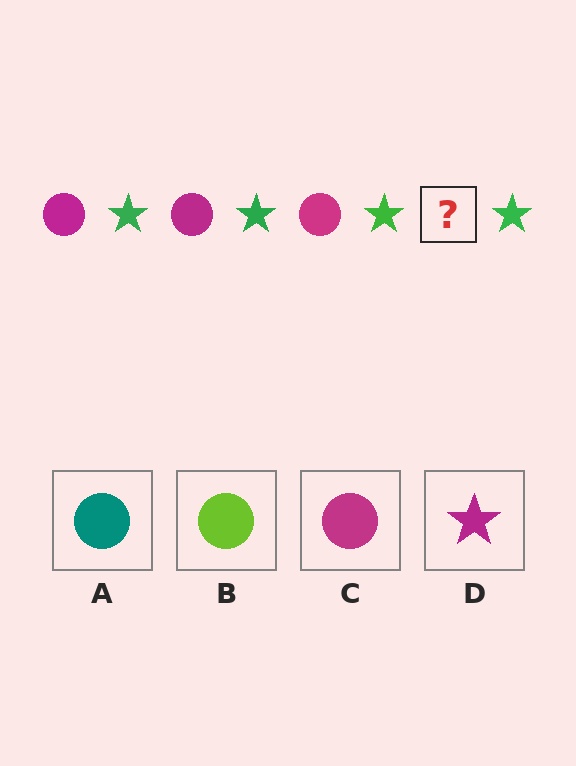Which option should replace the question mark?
Option C.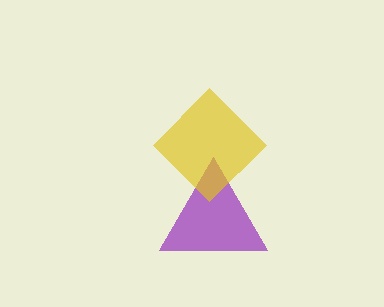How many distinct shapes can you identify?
There are 2 distinct shapes: a purple triangle, a yellow diamond.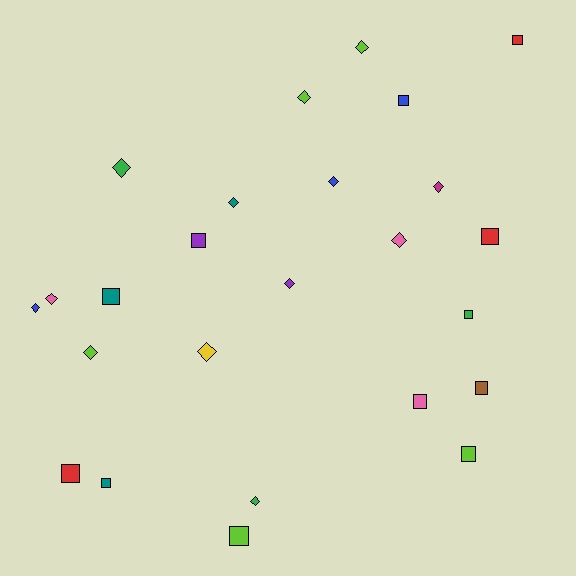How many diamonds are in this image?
There are 13 diamonds.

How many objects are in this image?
There are 25 objects.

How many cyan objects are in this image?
There are no cyan objects.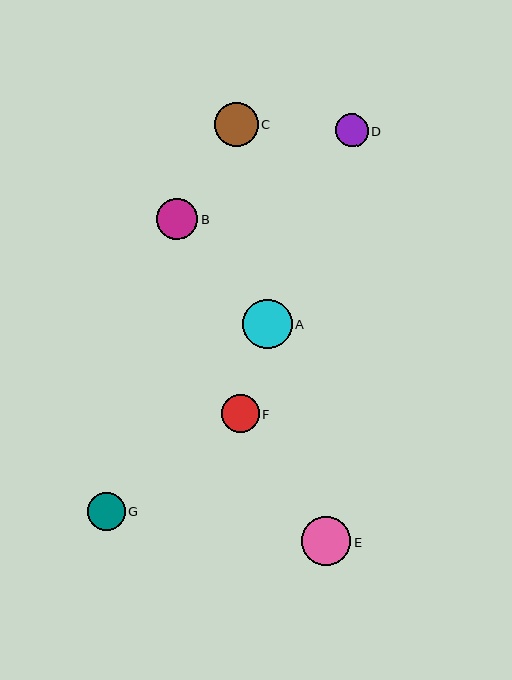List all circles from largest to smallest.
From largest to smallest: A, E, C, B, G, F, D.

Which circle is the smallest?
Circle D is the smallest with a size of approximately 33 pixels.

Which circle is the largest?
Circle A is the largest with a size of approximately 50 pixels.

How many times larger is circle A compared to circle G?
Circle A is approximately 1.3 times the size of circle G.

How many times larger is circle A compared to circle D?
Circle A is approximately 1.5 times the size of circle D.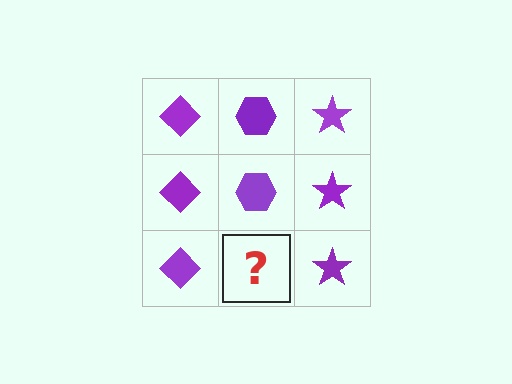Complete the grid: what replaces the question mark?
The question mark should be replaced with a purple hexagon.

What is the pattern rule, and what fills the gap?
The rule is that each column has a consistent shape. The gap should be filled with a purple hexagon.